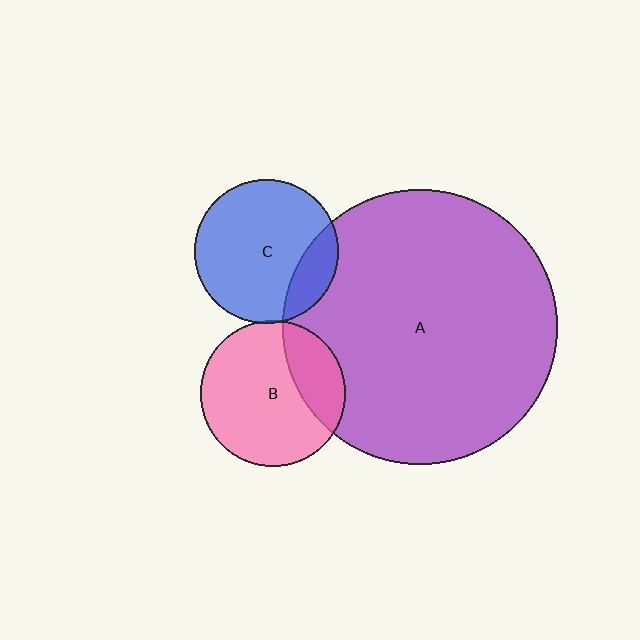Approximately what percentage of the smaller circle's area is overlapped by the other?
Approximately 25%.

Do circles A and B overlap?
Yes.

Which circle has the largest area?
Circle A (purple).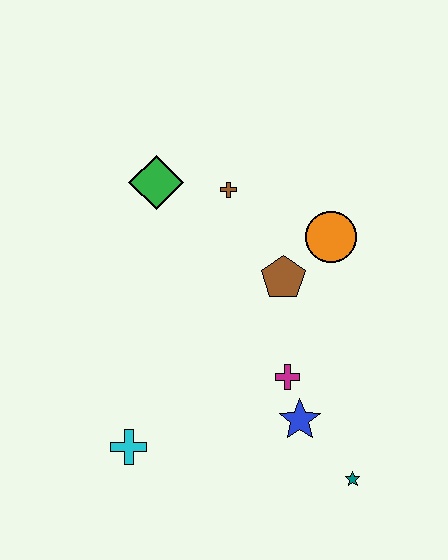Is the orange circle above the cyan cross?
Yes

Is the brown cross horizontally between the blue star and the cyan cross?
Yes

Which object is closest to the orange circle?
The brown pentagon is closest to the orange circle.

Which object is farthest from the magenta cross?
The green diamond is farthest from the magenta cross.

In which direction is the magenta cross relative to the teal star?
The magenta cross is above the teal star.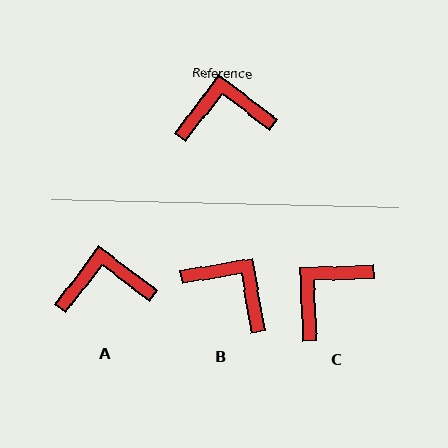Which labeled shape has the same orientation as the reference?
A.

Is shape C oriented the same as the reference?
No, it is off by about 39 degrees.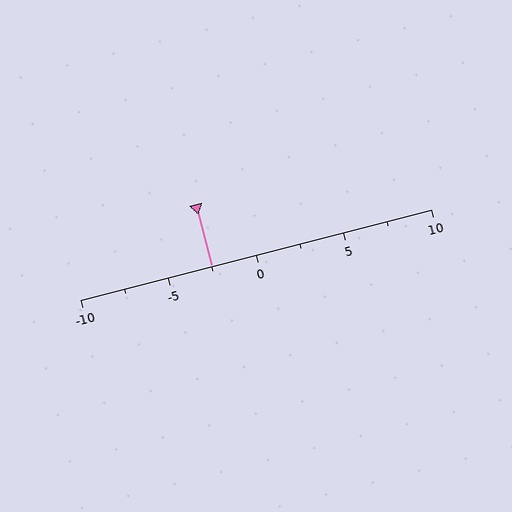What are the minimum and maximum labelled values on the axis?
The axis runs from -10 to 10.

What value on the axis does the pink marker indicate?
The marker indicates approximately -2.5.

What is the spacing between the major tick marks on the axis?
The major ticks are spaced 5 apart.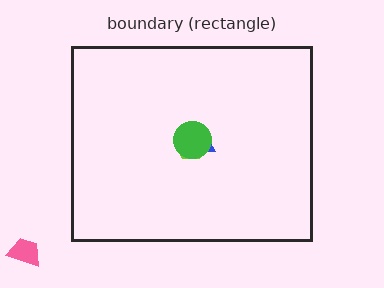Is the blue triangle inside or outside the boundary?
Inside.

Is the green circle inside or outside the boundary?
Inside.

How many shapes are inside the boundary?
3 inside, 1 outside.